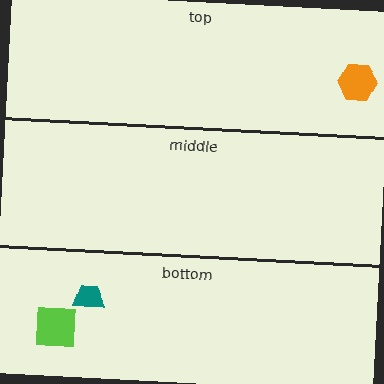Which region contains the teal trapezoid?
The bottom region.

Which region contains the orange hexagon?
The top region.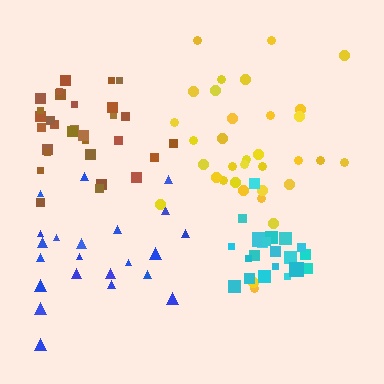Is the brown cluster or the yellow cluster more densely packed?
Brown.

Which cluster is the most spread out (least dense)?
Blue.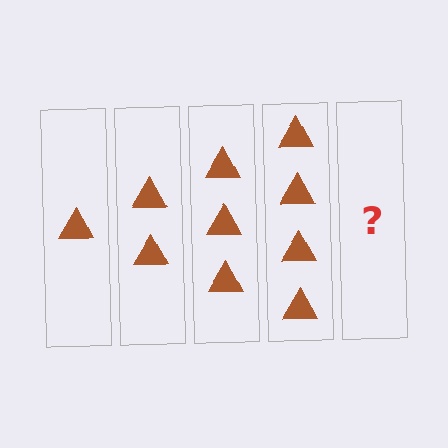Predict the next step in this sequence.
The next step is 5 triangles.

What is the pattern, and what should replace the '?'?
The pattern is that each step adds one more triangle. The '?' should be 5 triangles.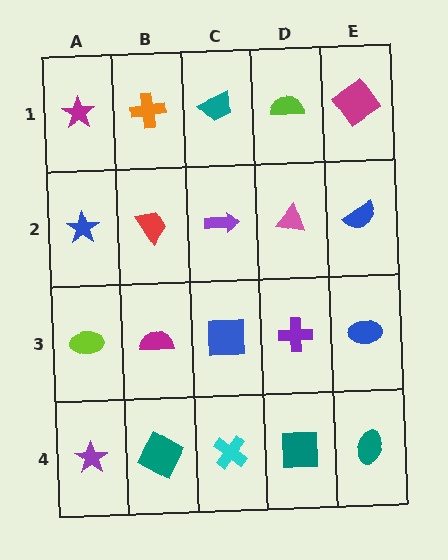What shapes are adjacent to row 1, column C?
A purple arrow (row 2, column C), an orange cross (row 1, column B), a lime semicircle (row 1, column D).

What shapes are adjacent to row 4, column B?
A magenta semicircle (row 3, column B), a purple star (row 4, column A), a cyan cross (row 4, column C).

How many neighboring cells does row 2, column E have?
3.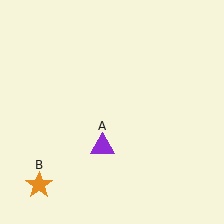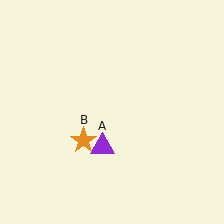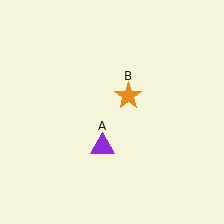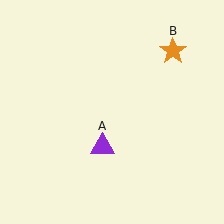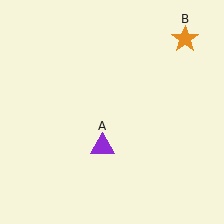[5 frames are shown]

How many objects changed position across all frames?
1 object changed position: orange star (object B).